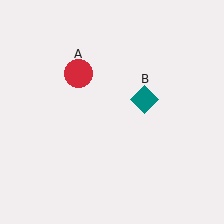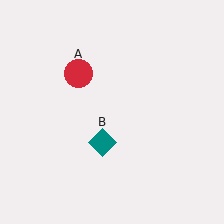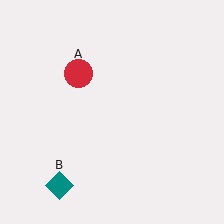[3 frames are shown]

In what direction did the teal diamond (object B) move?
The teal diamond (object B) moved down and to the left.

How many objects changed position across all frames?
1 object changed position: teal diamond (object B).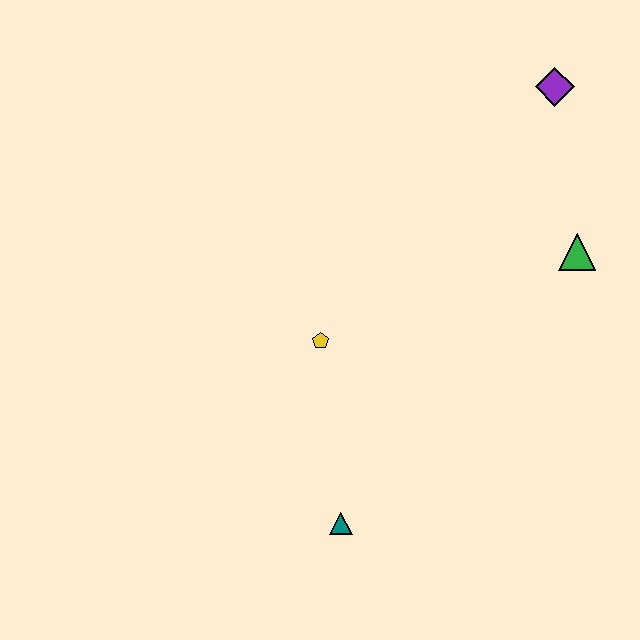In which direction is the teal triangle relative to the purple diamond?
The teal triangle is below the purple diamond.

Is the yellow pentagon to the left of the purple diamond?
Yes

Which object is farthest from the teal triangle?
The purple diamond is farthest from the teal triangle.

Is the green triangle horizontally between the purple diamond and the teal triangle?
No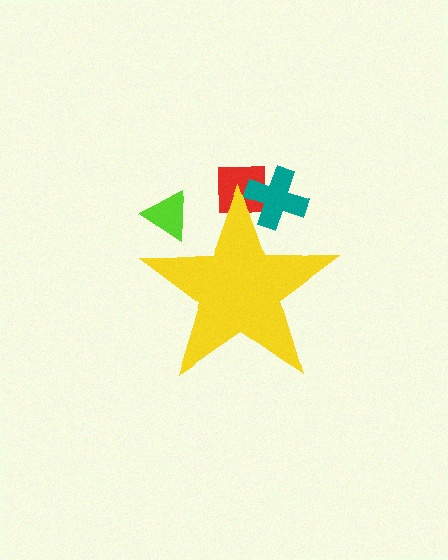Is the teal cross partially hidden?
Yes, the teal cross is partially hidden behind the yellow star.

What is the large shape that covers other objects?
A yellow star.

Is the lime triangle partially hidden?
Yes, the lime triangle is partially hidden behind the yellow star.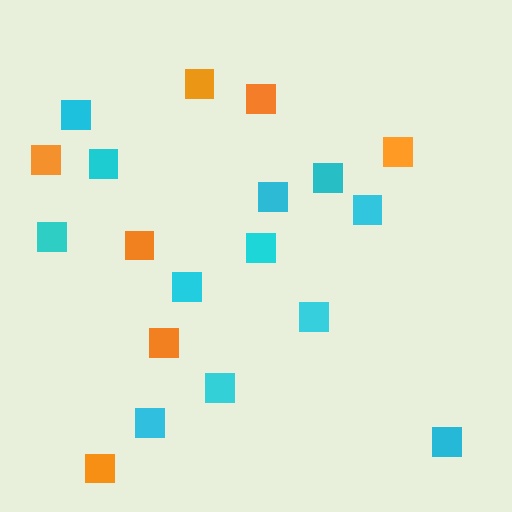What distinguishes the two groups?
There are 2 groups: one group of cyan squares (12) and one group of orange squares (7).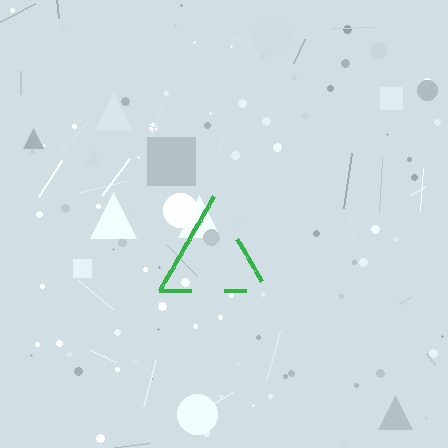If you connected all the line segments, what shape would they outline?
They would outline a triangle.